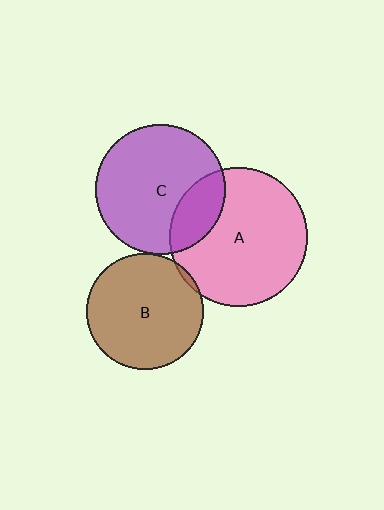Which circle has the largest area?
Circle A (pink).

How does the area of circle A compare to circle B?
Approximately 1.4 times.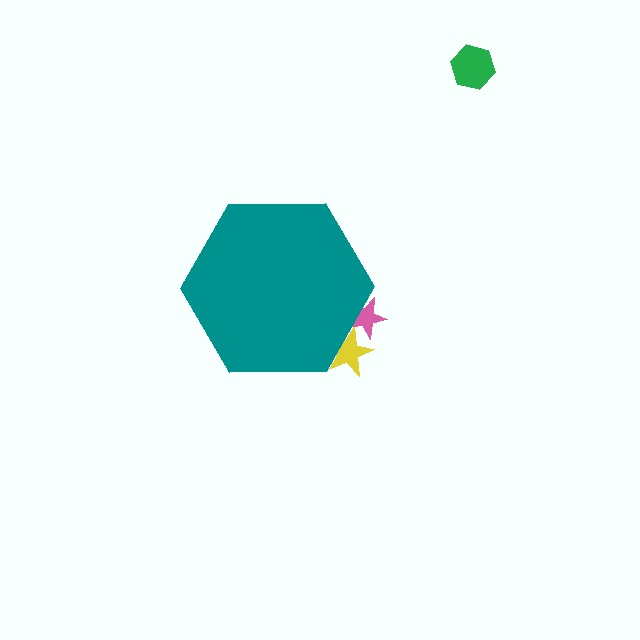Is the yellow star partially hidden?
Yes, the yellow star is partially hidden behind the teal hexagon.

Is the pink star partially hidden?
Yes, the pink star is partially hidden behind the teal hexagon.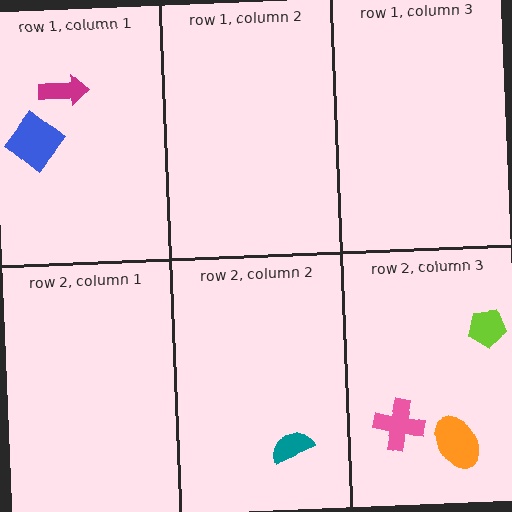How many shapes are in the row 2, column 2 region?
1.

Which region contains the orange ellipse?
The row 2, column 3 region.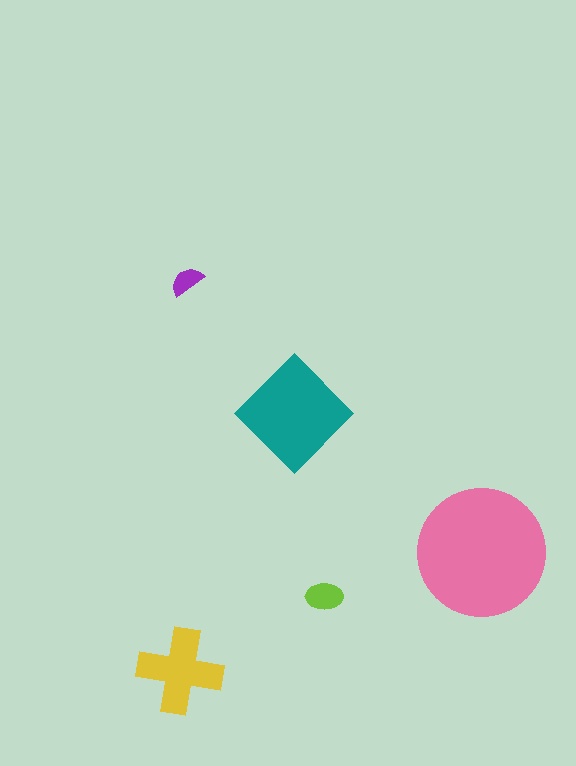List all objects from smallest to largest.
The purple semicircle, the lime ellipse, the yellow cross, the teal diamond, the pink circle.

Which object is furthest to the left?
The yellow cross is leftmost.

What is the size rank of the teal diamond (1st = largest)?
2nd.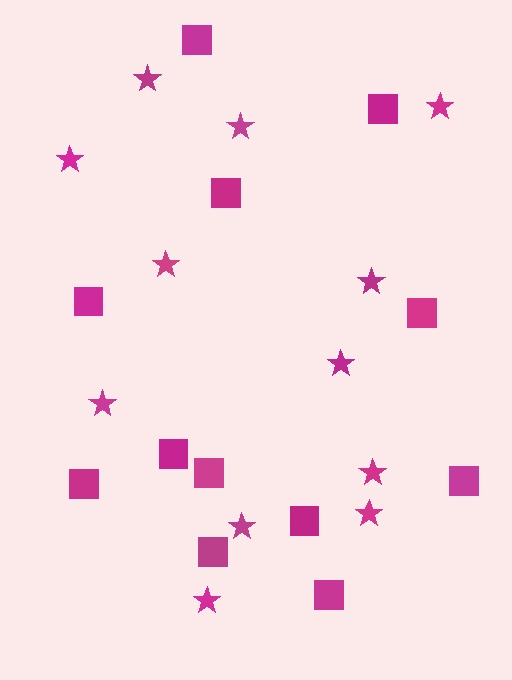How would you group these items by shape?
There are 2 groups: one group of squares (12) and one group of stars (12).